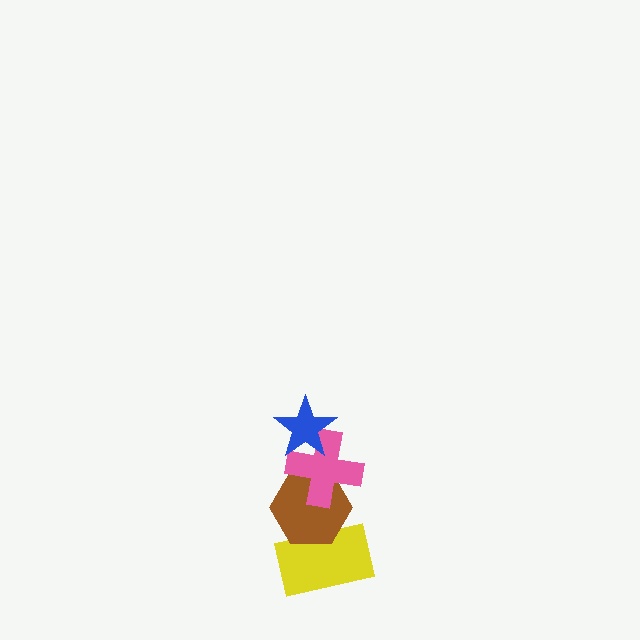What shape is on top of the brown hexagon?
The pink cross is on top of the brown hexagon.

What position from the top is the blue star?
The blue star is 1st from the top.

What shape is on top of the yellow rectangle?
The brown hexagon is on top of the yellow rectangle.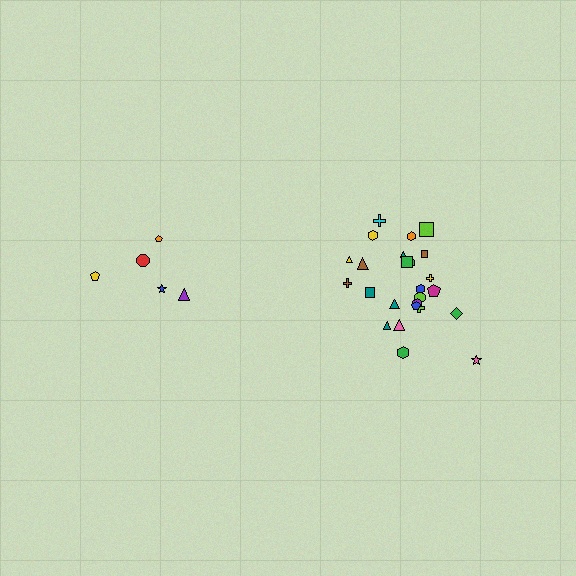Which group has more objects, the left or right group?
The right group.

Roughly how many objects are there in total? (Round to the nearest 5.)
Roughly 30 objects in total.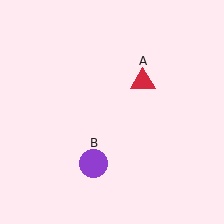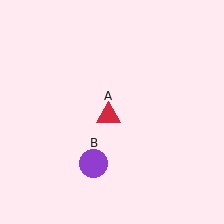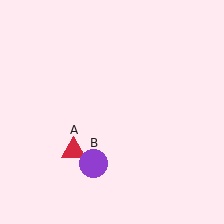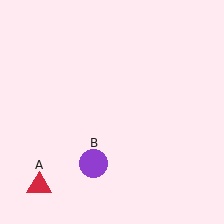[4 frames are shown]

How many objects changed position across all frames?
1 object changed position: red triangle (object A).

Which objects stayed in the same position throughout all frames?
Purple circle (object B) remained stationary.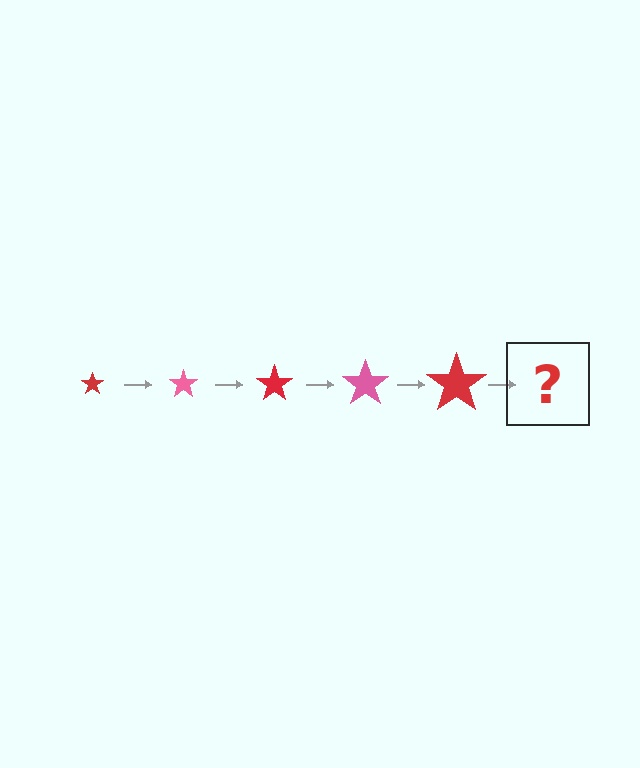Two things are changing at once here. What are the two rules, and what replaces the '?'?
The two rules are that the star grows larger each step and the color cycles through red and pink. The '?' should be a pink star, larger than the previous one.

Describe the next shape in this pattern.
It should be a pink star, larger than the previous one.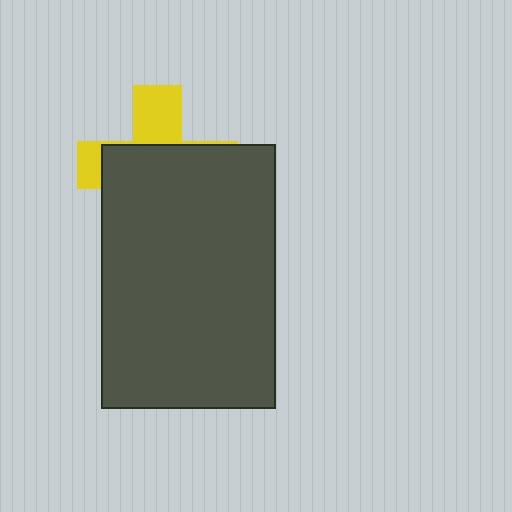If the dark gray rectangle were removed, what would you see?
You would see the complete yellow cross.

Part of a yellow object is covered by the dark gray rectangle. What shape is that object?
It is a cross.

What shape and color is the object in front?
The object in front is a dark gray rectangle.